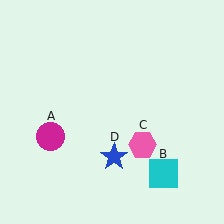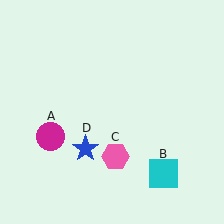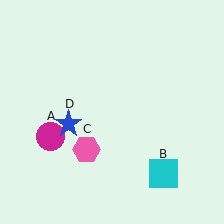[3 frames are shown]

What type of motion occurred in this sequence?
The pink hexagon (object C), blue star (object D) rotated clockwise around the center of the scene.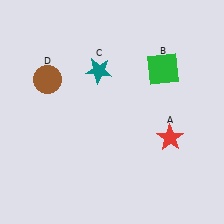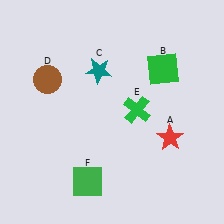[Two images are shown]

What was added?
A green cross (E), a green square (F) were added in Image 2.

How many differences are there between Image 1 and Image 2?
There are 2 differences between the two images.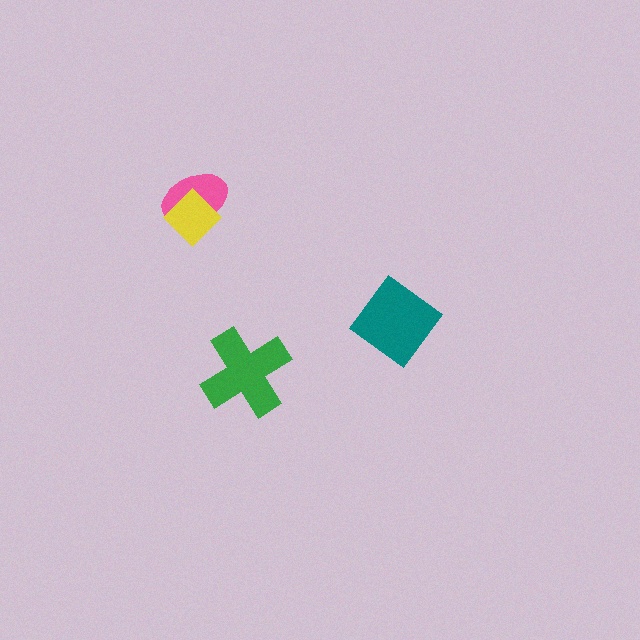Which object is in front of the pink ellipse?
The yellow diamond is in front of the pink ellipse.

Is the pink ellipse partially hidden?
Yes, it is partially covered by another shape.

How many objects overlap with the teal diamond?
0 objects overlap with the teal diamond.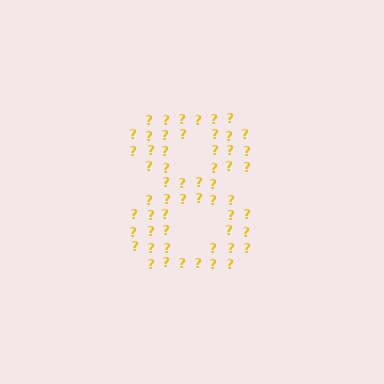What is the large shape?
The large shape is the digit 8.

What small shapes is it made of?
It is made of small question marks.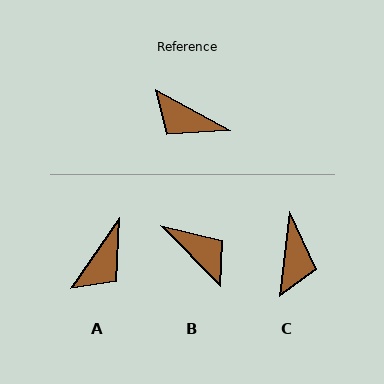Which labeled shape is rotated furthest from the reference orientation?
B, about 163 degrees away.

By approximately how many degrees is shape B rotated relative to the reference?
Approximately 163 degrees counter-clockwise.